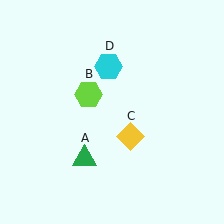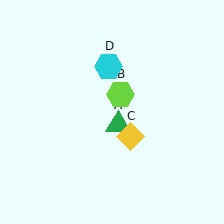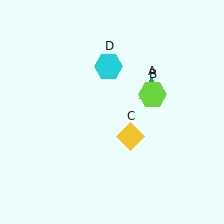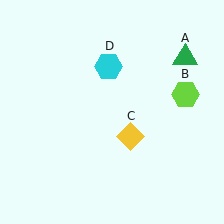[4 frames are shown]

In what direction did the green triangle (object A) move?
The green triangle (object A) moved up and to the right.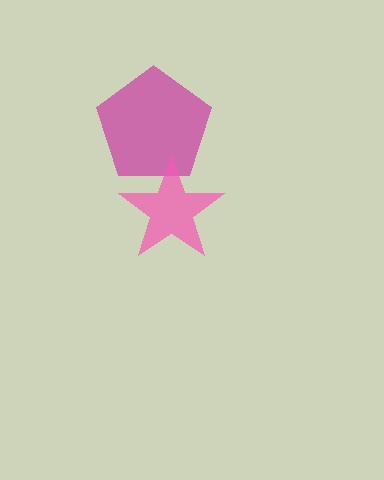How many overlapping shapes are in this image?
There are 2 overlapping shapes in the image.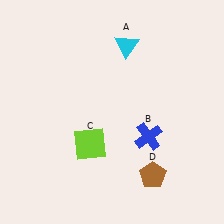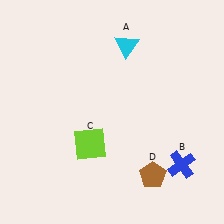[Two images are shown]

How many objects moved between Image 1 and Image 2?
1 object moved between the two images.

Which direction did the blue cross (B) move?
The blue cross (B) moved right.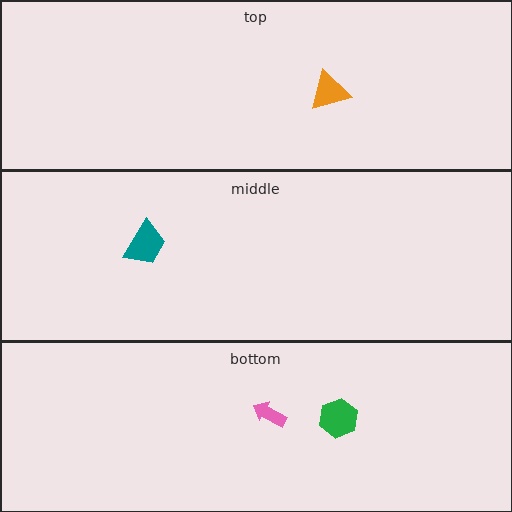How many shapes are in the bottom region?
2.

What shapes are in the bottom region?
The green hexagon, the pink arrow.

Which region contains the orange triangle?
The top region.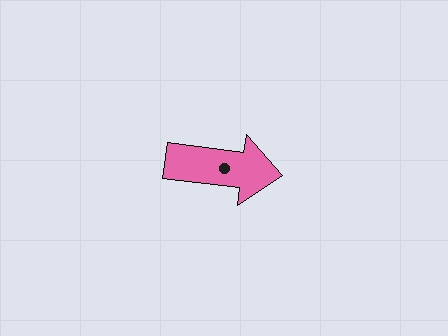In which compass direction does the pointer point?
East.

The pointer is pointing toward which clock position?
Roughly 3 o'clock.